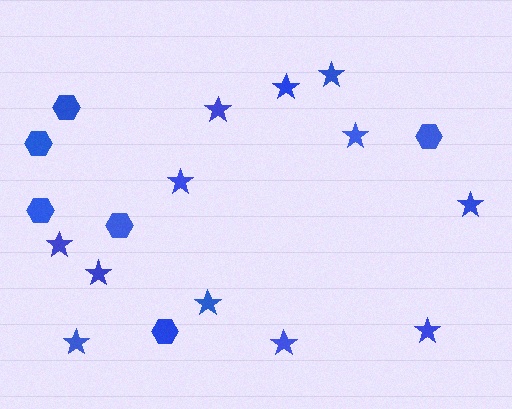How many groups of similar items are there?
There are 2 groups: one group of stars (12) and one group of hexagons (6).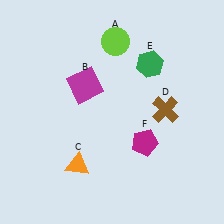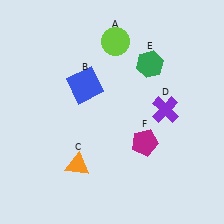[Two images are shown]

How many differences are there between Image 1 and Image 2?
There are 2 differences between the two images.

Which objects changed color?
B changed from magenta to blue. D changed from brown to purple.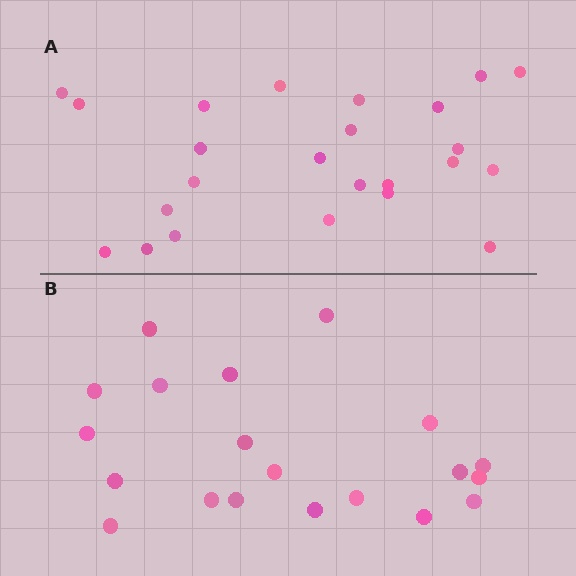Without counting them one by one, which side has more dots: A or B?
Region A (the top region) has more dots.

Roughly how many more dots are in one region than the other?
Region A has about 4 more dots than region B.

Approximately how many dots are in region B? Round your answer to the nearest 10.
About 20 dots.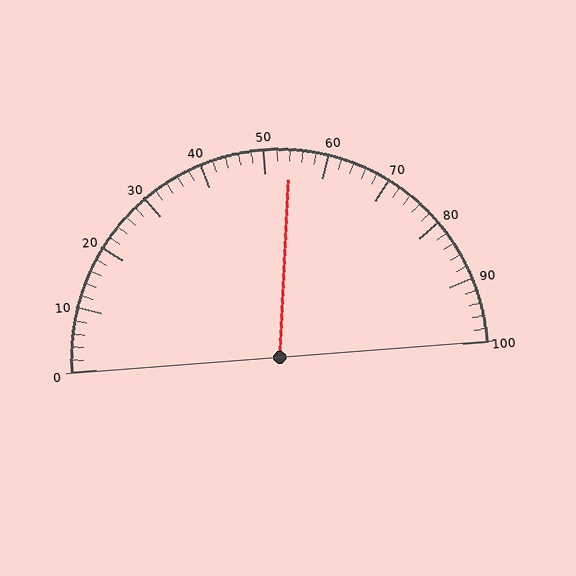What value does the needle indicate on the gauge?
The needle indicates approximately 54.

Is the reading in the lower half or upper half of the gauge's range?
The reading is in the upper half of the range (0 to 100).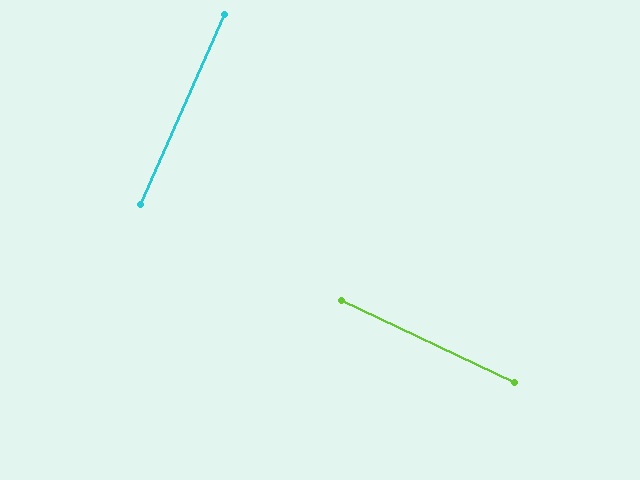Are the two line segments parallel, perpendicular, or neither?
Perpendicular — they meet at approximately 88°.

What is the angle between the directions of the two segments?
Approximately 88 degrees.